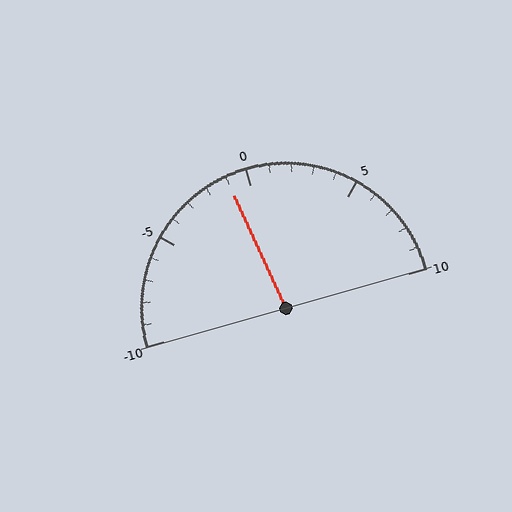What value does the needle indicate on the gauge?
The needle indicates approximately -1.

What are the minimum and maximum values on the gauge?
The gauge ranges from -10 to 10.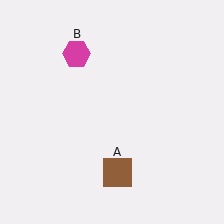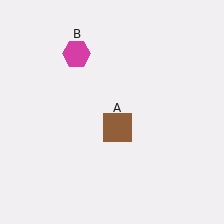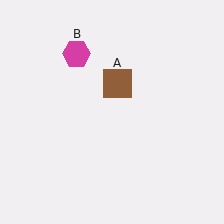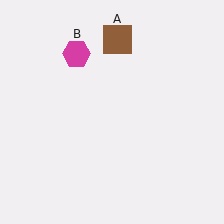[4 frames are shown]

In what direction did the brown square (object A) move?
The brown square (object A) moved up.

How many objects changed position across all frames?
1 object changed position: brown square (object A).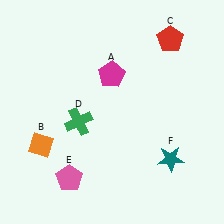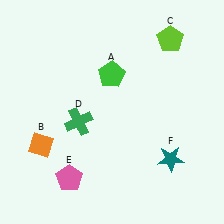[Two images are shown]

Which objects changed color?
A changed from magenta to green. C changed from red to lime.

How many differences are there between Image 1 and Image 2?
There are 2 differences between the two images.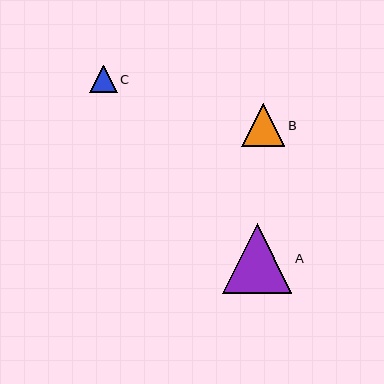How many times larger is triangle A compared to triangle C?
Triangle A is approximately 2.5 times the size of triangle C.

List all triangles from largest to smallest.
From largest to smallest: A, B, C.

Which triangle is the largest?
Triangle A is the largest with a size of approximately 69 pixels.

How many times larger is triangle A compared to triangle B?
Triangle A is approximately 1.6 times the size of triangle B.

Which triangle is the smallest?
Triangle C is the smallest with a size of approximately 28 pixels.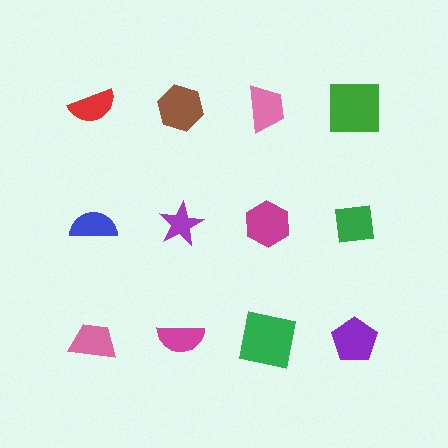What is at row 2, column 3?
A magenta hexagon.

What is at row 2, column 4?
A green square.